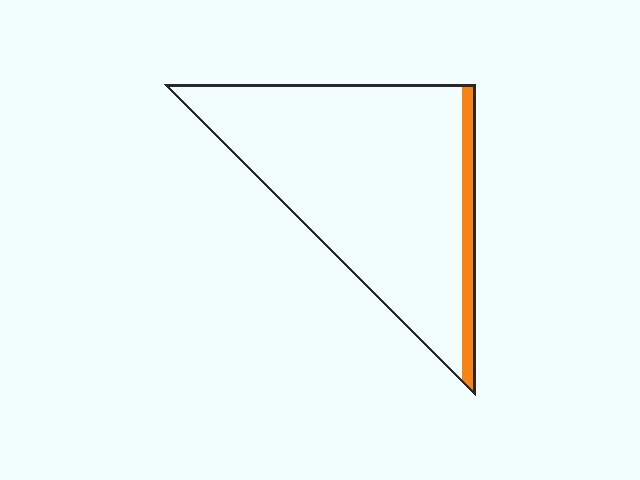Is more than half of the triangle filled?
No.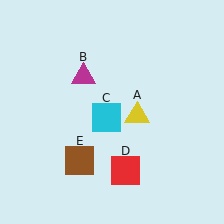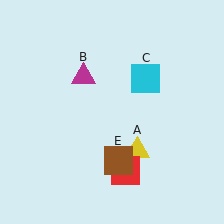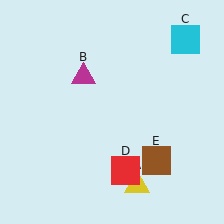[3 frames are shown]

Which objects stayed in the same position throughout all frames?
Magenta triangle (object B) and red square (object D) remained stationary.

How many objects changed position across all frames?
3 objects changed position: yellow triangle (object A), cyan square (object C), brown square (object E).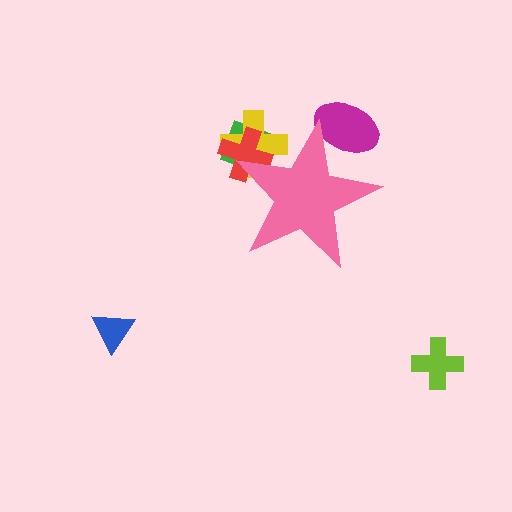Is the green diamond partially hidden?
Yes, the green diamond is partially hidden behind the pink star.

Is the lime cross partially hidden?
No, the lime cross is fully visible.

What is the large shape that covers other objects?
A pink star.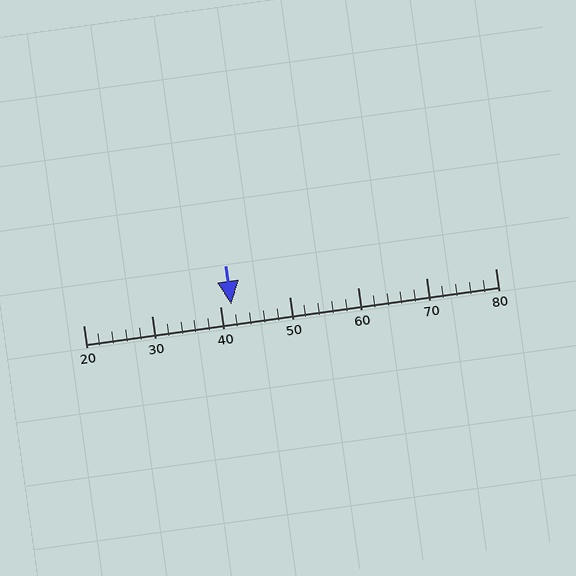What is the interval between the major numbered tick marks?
The major tick marks are spaced 10 units apart.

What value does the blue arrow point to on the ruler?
The blue arrow points to approximately 42.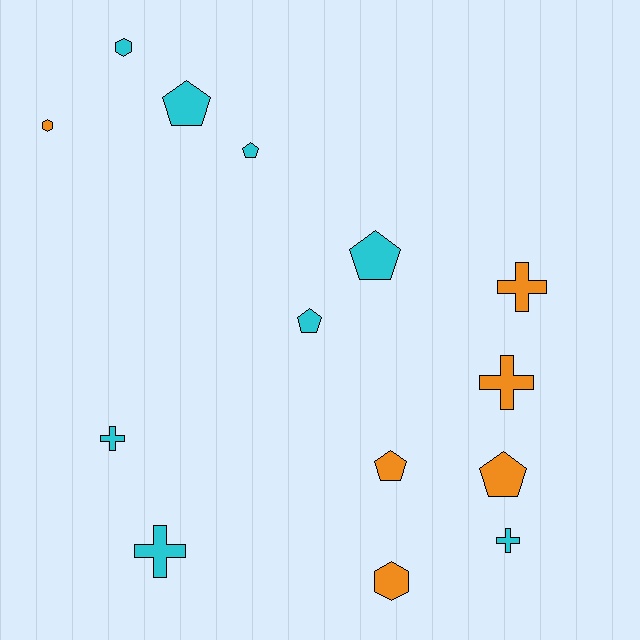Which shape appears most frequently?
Pentagon, with 6 objects.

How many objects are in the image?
There are 14 objects.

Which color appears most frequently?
Cyan, with 8 objects.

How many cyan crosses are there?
There are 3 cyan crosses.